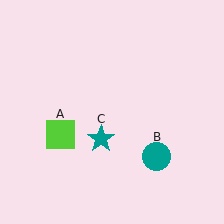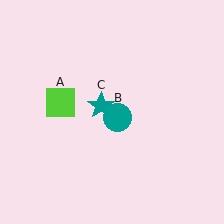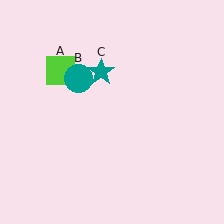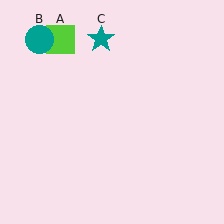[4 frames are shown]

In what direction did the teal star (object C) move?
The teal star (object C) moved up.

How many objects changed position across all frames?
3 objects changed position: lime square (object A), teal circle (object B), teal star (object C).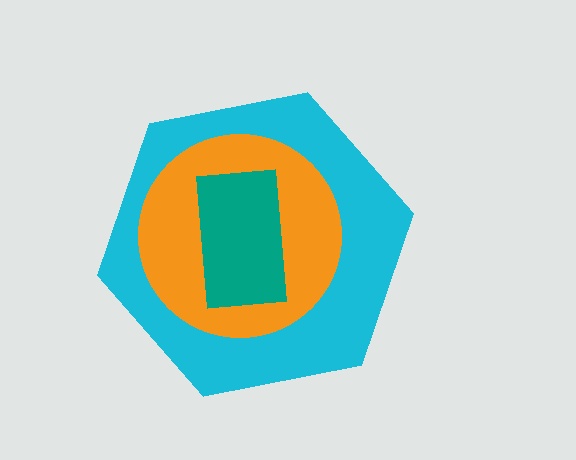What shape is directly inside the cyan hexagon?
The orange circle.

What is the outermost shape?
The cyan hexagon.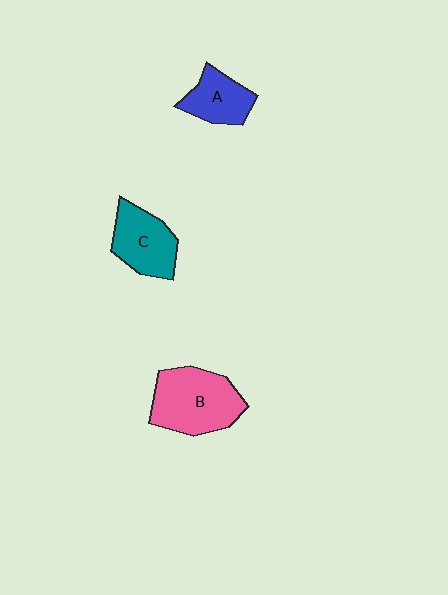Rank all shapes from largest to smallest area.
From largest to smallest: B (pink), C (teal), A (blue).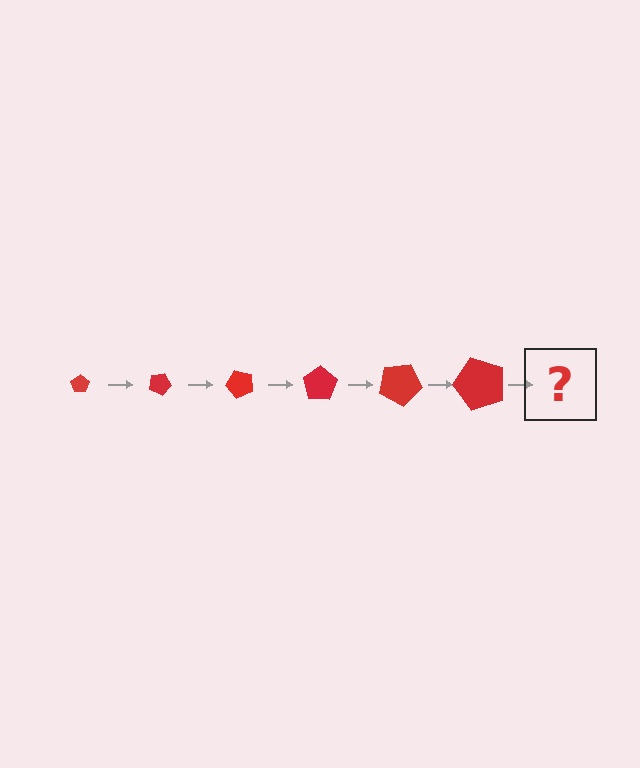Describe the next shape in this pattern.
It should be a pentagon, larger than the previous one and rotated 150 degrees from the start.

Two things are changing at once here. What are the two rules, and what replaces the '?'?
The two rules are that the pentagon grows larger each step and it rotates 25 degrees each step. The '?' should be a pentagon, larger than the previous one and rotated 150 degrees from the start.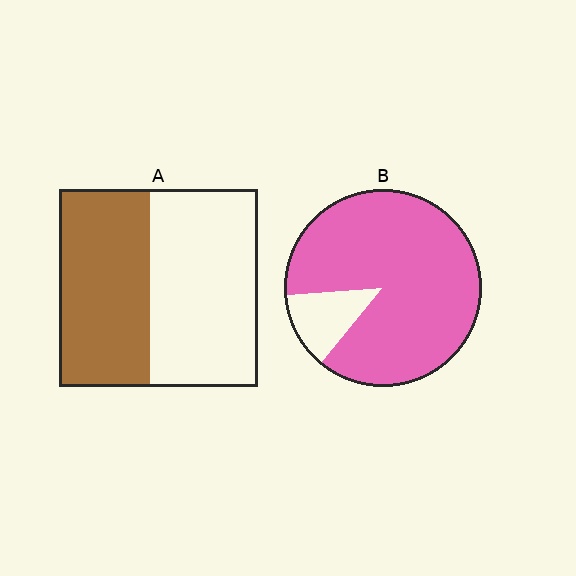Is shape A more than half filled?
No.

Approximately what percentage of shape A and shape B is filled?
A is approximately 45% and B is approximately 85%.